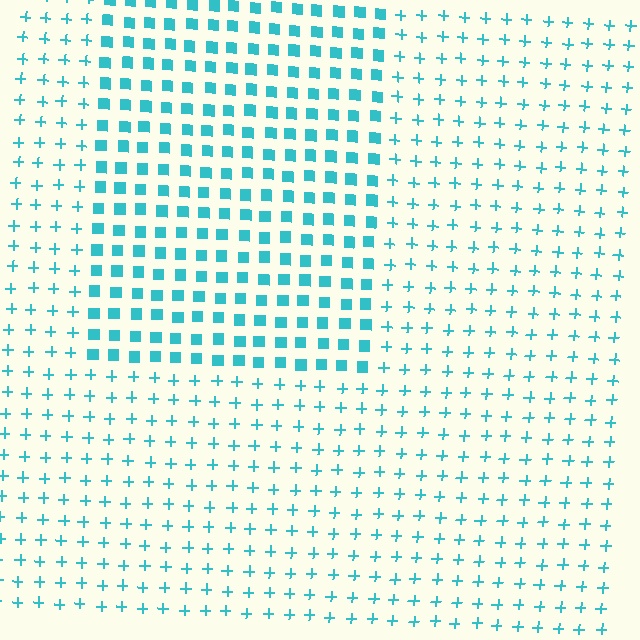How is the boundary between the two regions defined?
The boundary is defined by a change in element shape: squares inside vs. plus signs outside. All elements share the same color and spacing.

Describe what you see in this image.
The image is filled with small cyan elements arranged in a uniform grid. A rectangle-shaped region contains squares, while the surrounding area contains plus signs. The boundary is defined purely by the change in element shape.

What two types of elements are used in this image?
The image uses squares inside the rectangle region and plus signs outside it.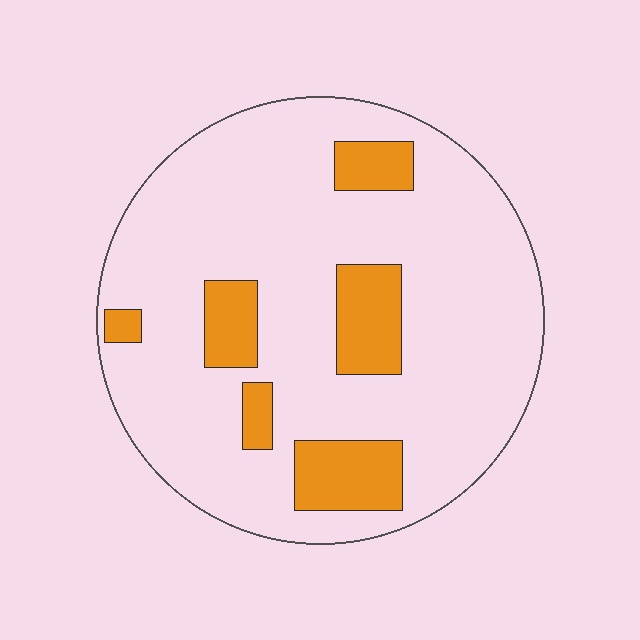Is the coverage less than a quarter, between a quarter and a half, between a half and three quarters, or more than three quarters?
Less than a quarter.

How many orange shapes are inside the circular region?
6.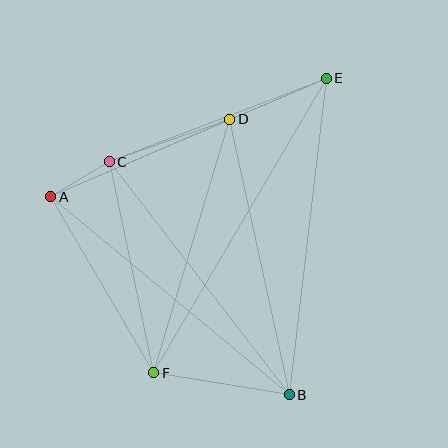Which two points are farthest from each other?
Points E and F are farthest from each other.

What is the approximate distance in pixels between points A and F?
The distance between A and F is approximately 204 pixels.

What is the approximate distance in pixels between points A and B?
The distance between A and B is approximately 310 pixels.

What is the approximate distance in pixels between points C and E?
The distance between C and E is approximately 233 pixels.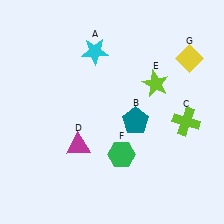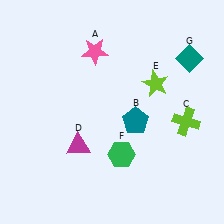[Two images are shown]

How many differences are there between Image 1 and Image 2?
There are 2 differences between the two images.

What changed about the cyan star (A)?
In Image 1, A is cyan. In Image 2, it changed to pink.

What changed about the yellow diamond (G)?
In Image 1, G is yellow. In Image 2, it changed to teal.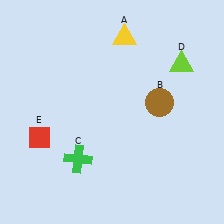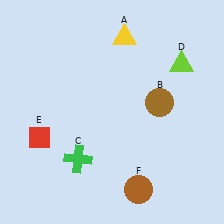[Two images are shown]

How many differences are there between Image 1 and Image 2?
There is 1 difference between the two images.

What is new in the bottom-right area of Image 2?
A brown circle (F) was added in the bottom-right area of Image 2.